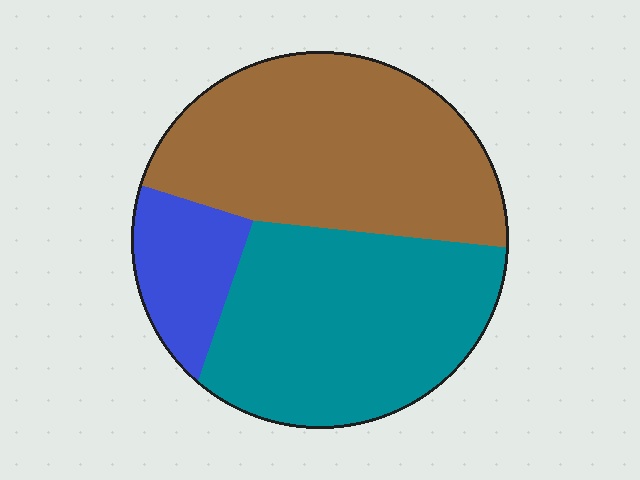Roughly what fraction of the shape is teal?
Teal takes up about two fifths (2/5) of the shape.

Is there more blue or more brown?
Brown.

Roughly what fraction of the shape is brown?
Brown covers around 45% of the shape.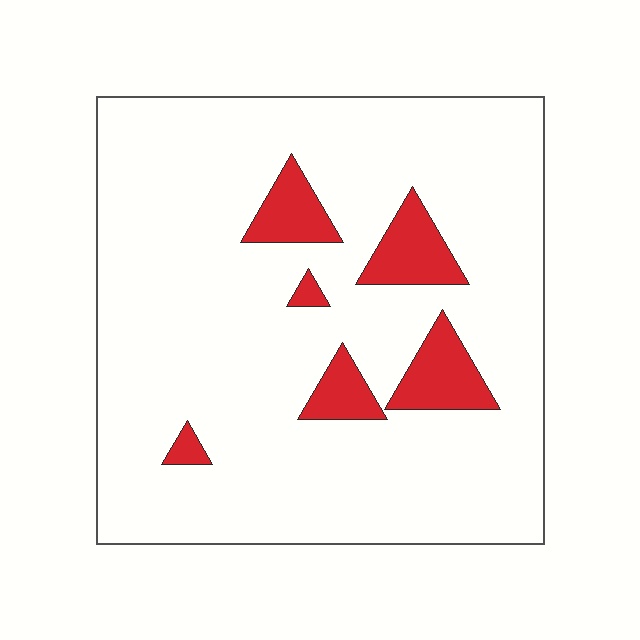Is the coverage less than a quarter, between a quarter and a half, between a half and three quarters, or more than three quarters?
Less than a quarter.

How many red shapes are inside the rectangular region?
6.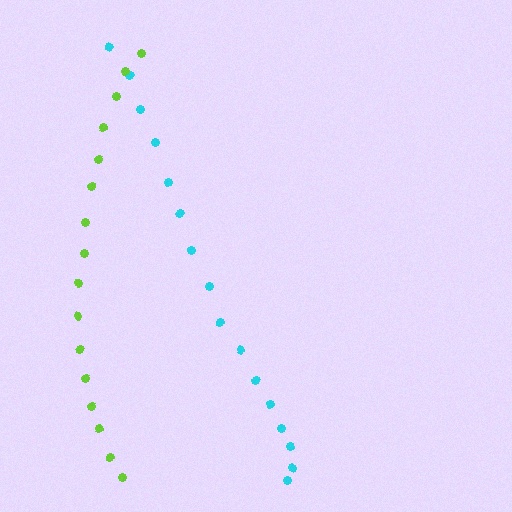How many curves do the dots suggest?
There are 2 distinct paths.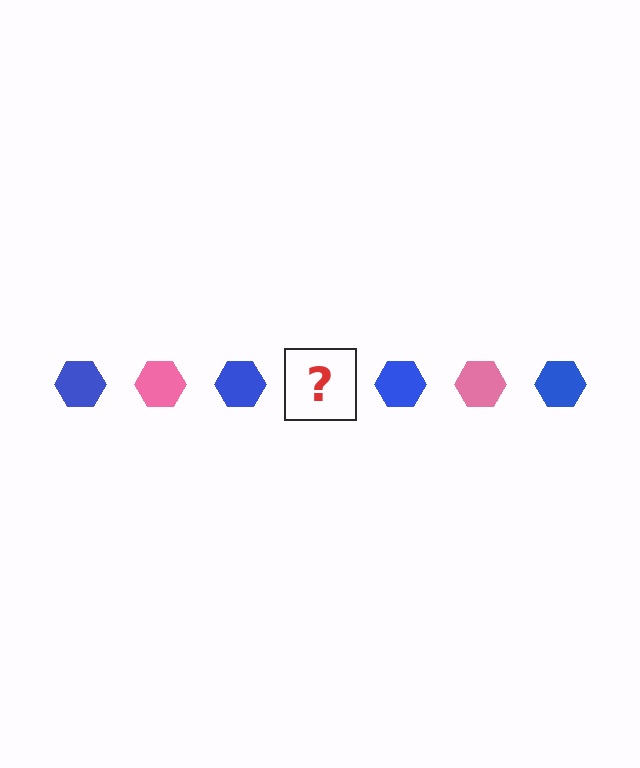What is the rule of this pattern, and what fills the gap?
The rule is that the pattern cycles through blue, pink hexagons. The gap should be filled with a pink hexagon.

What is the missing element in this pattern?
The missing element is a pink hexagon.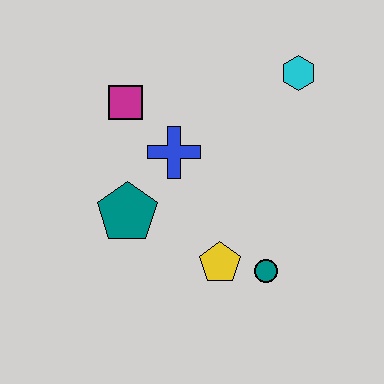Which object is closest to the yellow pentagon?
The teal circle is closest to the yellow pentagon.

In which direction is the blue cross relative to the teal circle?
The blue cross is above the teal circle.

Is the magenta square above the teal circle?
Yes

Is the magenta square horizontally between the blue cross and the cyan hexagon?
No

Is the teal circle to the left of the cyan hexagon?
Yes